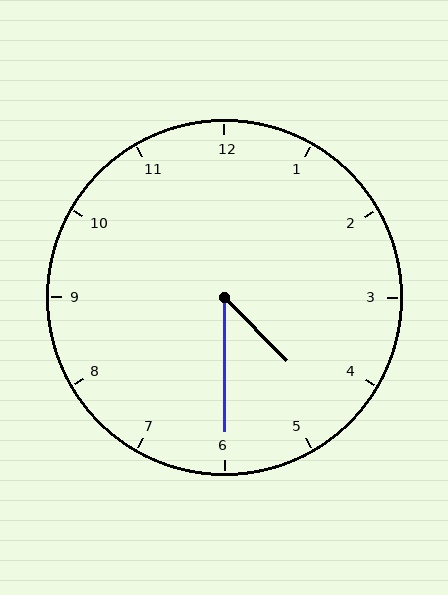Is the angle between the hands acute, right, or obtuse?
It is acute.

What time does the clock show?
4:30.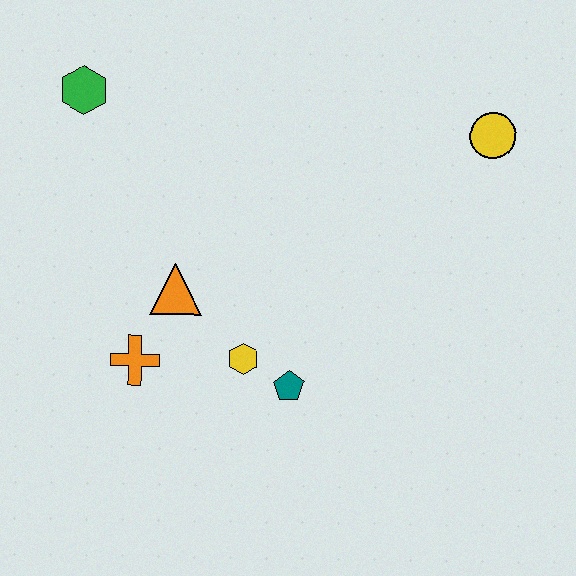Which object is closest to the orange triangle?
The orange cross is closest to the orange triangle.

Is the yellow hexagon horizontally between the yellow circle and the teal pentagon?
No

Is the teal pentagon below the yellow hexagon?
Yes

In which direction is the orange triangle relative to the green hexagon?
The orange triangle is below the green hexagon.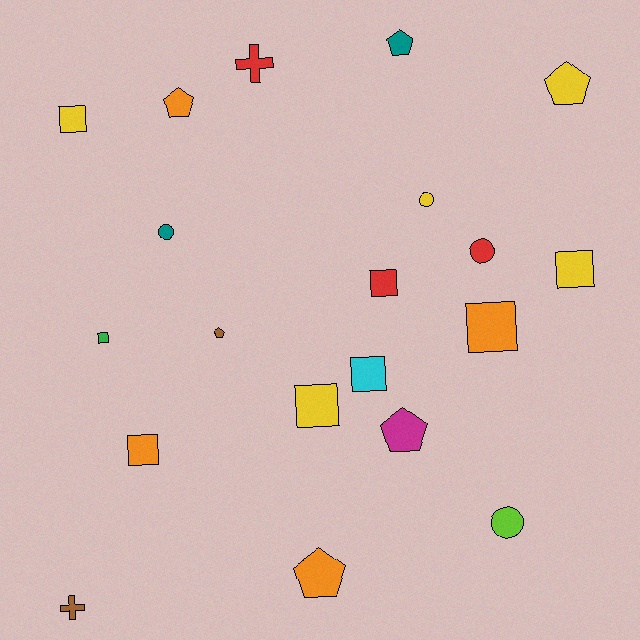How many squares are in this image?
There are 8 squares.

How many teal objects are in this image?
There are 2 teal objects.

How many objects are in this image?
There are 20 objects.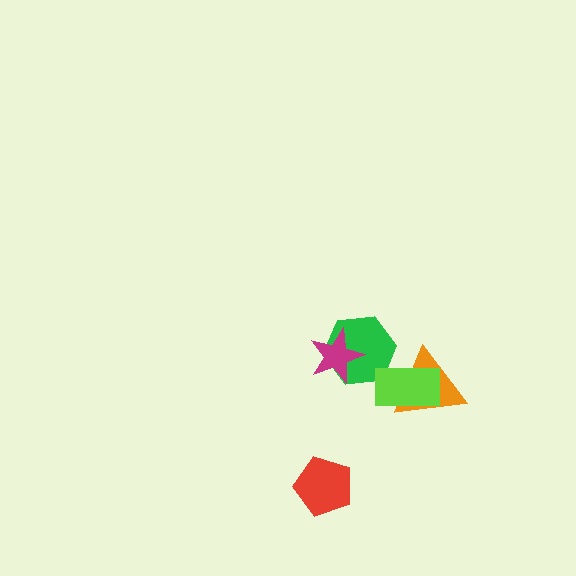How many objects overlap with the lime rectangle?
2 objects overlap with the lime rectangle.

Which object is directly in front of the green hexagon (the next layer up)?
The magenta star is directly in front of the green hexagon.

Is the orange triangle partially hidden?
Yes, it is partially covered by another shape.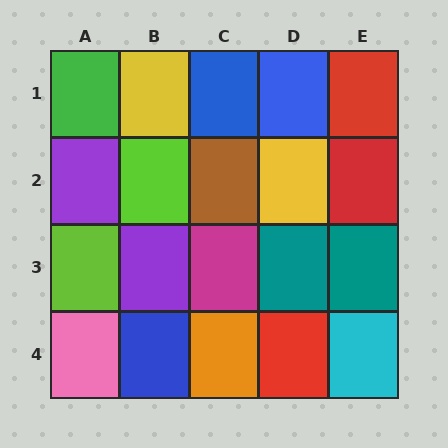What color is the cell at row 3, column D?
Teal.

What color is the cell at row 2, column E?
Red.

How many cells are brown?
1 cell is brown.